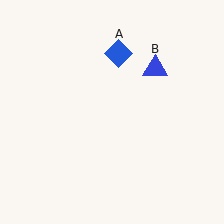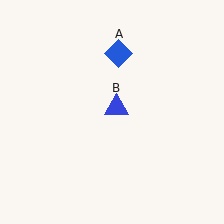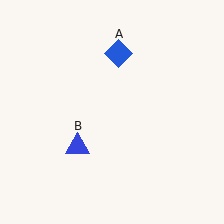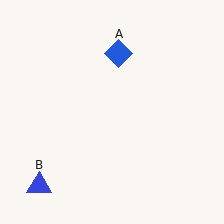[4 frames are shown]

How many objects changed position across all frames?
1 object changed position: blue triangle (object B).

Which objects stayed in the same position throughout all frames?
Blue diamond (object A) remained stationary.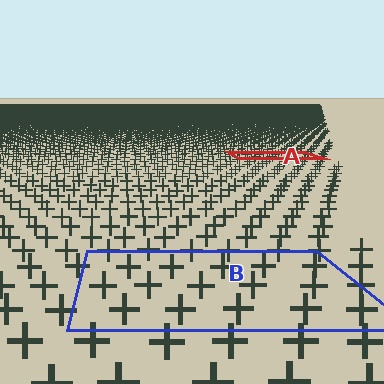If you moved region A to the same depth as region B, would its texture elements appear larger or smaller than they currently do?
They would appear larger. At a closer depth, the same texture elements are projected at a bigger on-screen size.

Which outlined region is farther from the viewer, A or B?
Region A is farther from the viewer — the texture elements inside it appear smaller and more densely packed.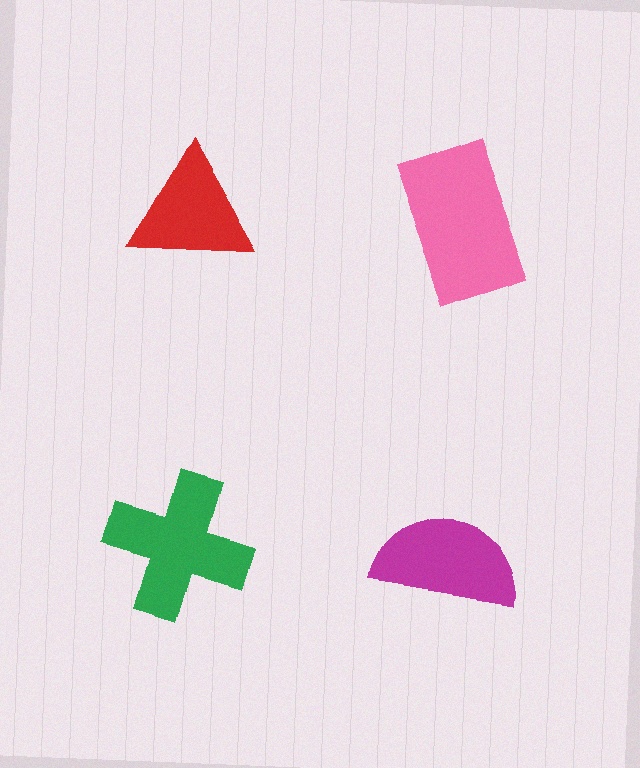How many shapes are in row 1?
2 shapes.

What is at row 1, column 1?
A red triangle.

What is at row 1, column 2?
A pink rectangle.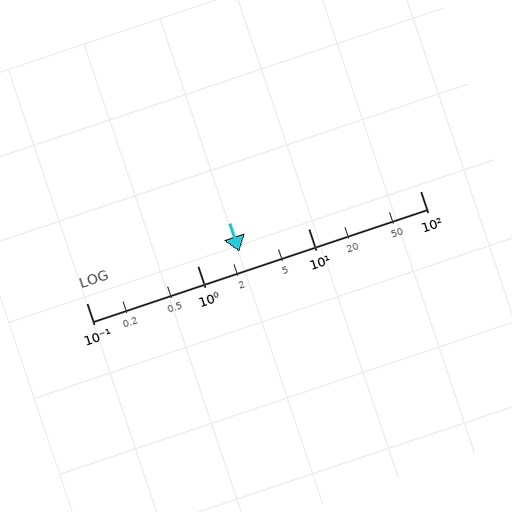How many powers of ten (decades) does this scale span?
The scale spans 3 decades, from 0.1 to 100.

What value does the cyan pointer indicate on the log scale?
The pointer indicates approximately 2.4.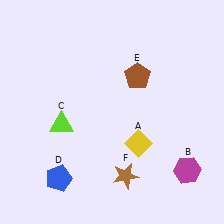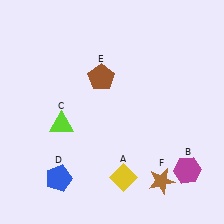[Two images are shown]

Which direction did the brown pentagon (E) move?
The brown pentagon (E) moved left.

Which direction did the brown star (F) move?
The brown star (F) moved right.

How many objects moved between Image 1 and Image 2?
3 objects moved between the two images.